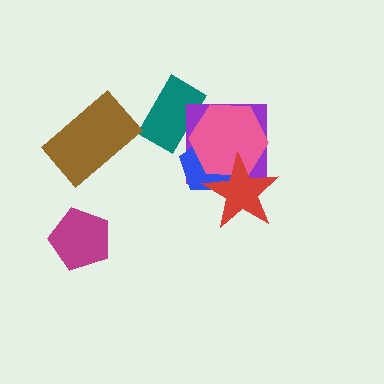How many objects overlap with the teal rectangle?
2 objects overlap with the teal rectangle.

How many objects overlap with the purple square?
4 objects overlap with the purple square.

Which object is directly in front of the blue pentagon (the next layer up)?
The pink hexagon is directly in front of the blue pentagon.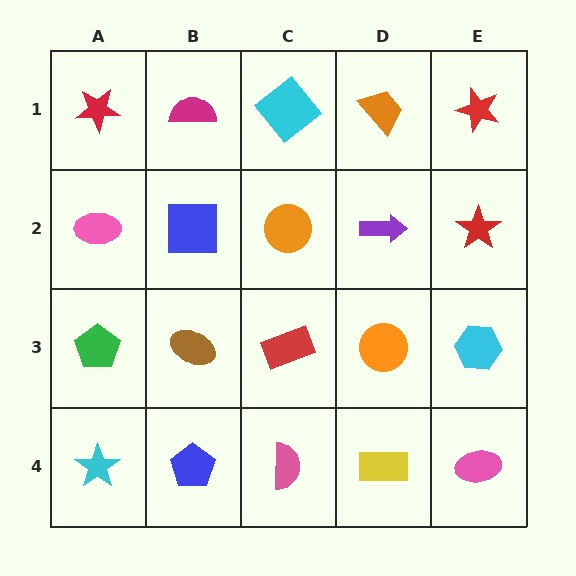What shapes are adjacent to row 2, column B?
A magenta semicircle (row 1, column B), a brown ellipse (row 3, column B), a pink ellipse (row 2, column A), an orange circle (row 2, column C).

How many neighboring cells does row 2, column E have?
3.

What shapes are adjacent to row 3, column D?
A purple arrow (row 2, column D), a yellow rectangle (row 4, column D), a red rectangle (row 3, column C), a cyan hexagon (row 3, column E).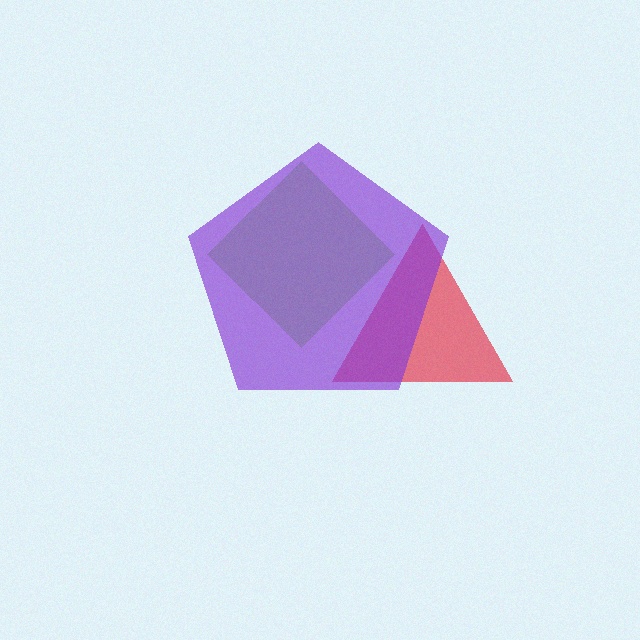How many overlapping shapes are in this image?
There are 3 overlapping shapes in the image.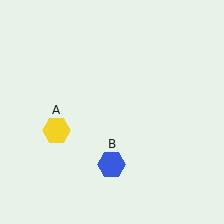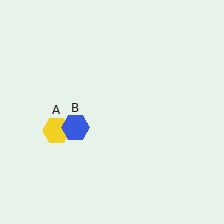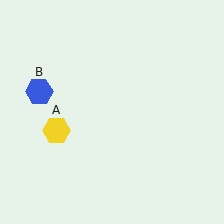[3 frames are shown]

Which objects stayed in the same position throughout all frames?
Yellow hexagon (object A) remained stationary.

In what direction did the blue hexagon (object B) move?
The blue hexagon (object B) moved up and to the left.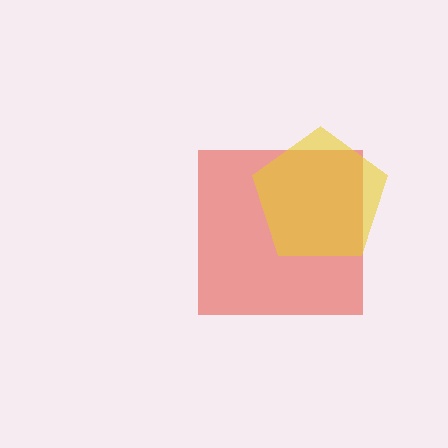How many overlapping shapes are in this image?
There are 2 overlapping shapes in the image.